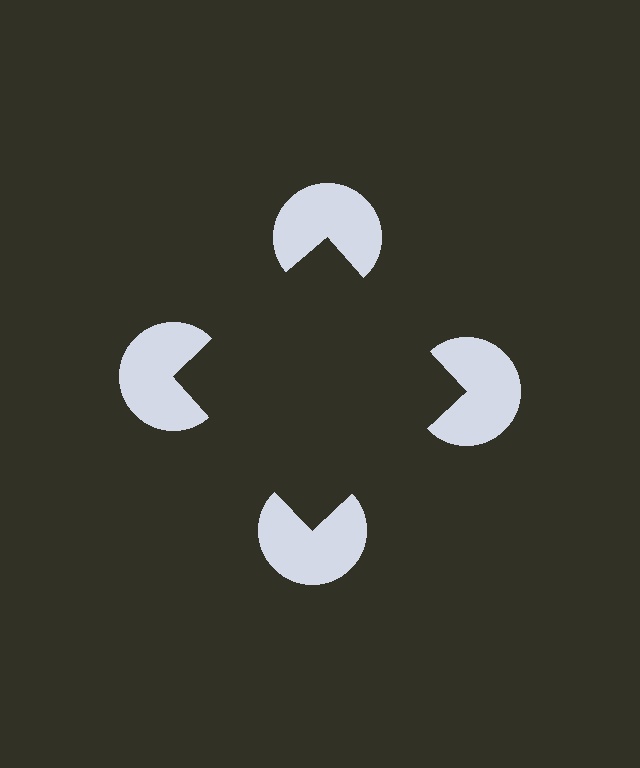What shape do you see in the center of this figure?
An illusory square — its edges are inferred from the aligned wedge cuts in the pac-man discs, not physically drawn.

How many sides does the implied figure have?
4 sides.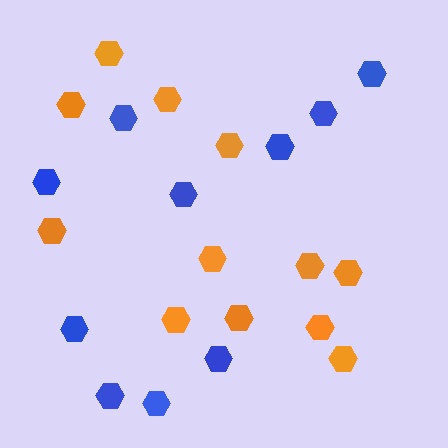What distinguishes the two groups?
There are 2 groups: one group of blue hexagons (10) and one group of orange hexagons (12).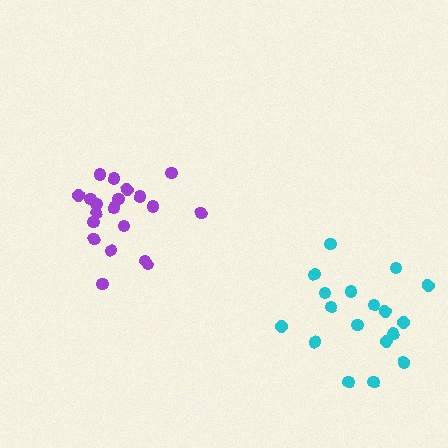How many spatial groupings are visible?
There are 2 spatial groupings.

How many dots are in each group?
Group 1: 20 dots, Group 2: 18 dots (38 total).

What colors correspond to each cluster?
The clusters are colored: purple, cyan.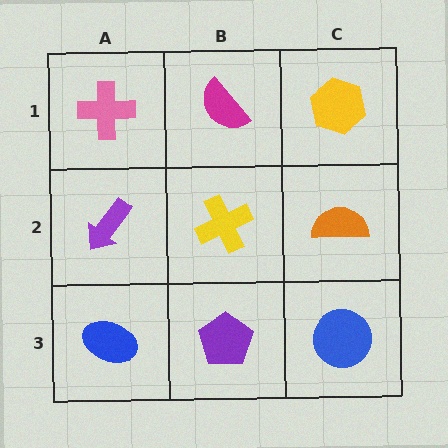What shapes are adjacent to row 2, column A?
A pink cross (row 1, column A), a blue ellipse (row 3, column A), a yellow cross (row 2, column B).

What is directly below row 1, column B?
A yellow cross.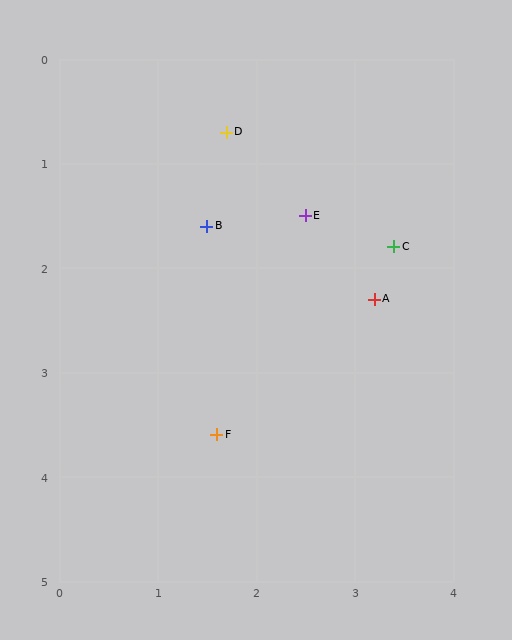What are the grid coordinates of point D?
Point D is at approximately (1.7, 0.7).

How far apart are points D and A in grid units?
Points D and A are about 2.2 grid units apart.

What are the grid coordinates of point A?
Point A is at approximately (3.2, 2.3).